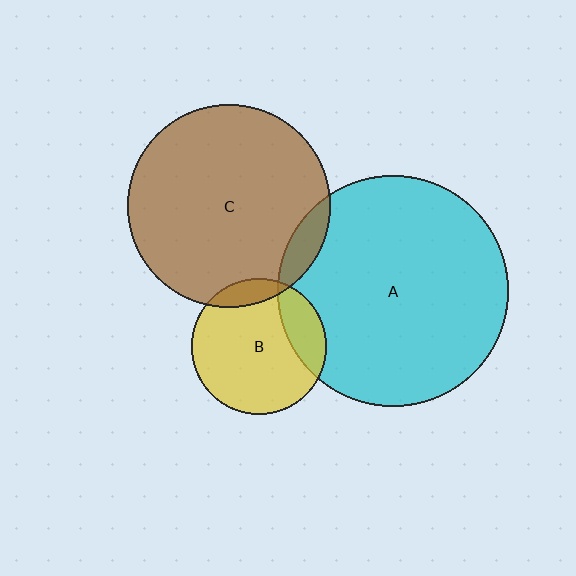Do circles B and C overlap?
Yes.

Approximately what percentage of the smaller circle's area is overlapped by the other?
Approximately 10%.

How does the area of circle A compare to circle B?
Approximately 2.9 times.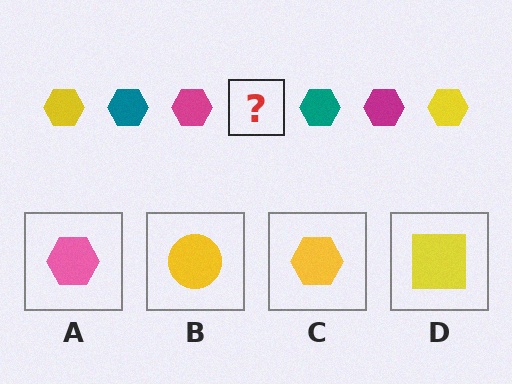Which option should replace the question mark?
Option C.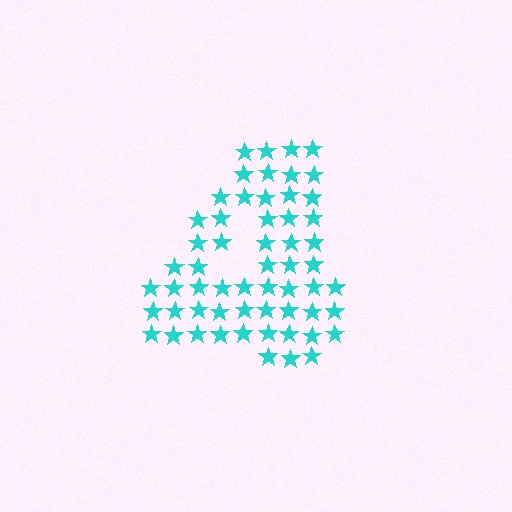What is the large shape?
The large shape is the digit 4.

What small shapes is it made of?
It is made of small stars.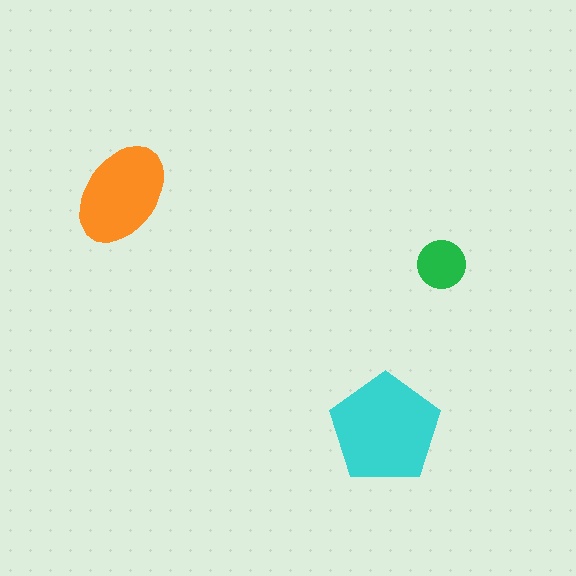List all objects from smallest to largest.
The green circle, the orange ellipse, the cyan pentagon.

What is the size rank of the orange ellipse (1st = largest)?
2nd.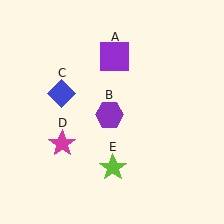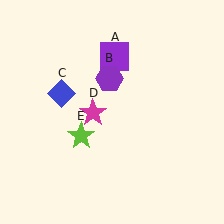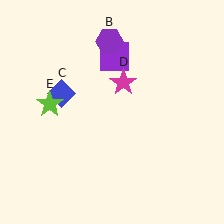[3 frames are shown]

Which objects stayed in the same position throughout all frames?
Purple square (object A) and blue diamond (object C) remained stationary.